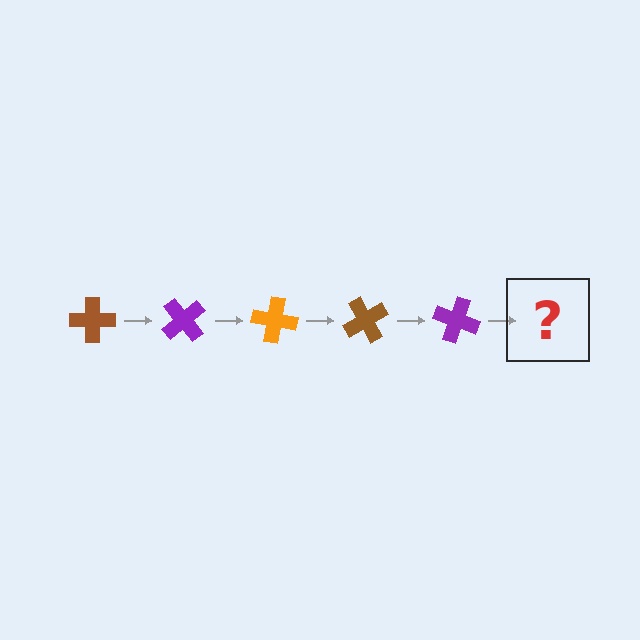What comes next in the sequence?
The next element should be an orange cross, rotated 250 degrees from the start.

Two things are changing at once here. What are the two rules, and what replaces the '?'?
The two rules are that it rotates 50 degrees each step and the color cycles through brown, purple, and orange. The '?' should be an orange cross, rotated 250 degrees from the start.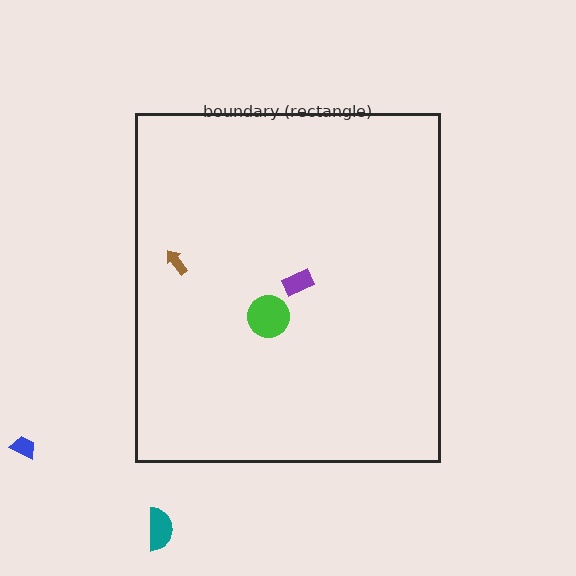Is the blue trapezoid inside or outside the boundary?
Outside.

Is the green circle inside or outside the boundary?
Inside.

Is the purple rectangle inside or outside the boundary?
Inside.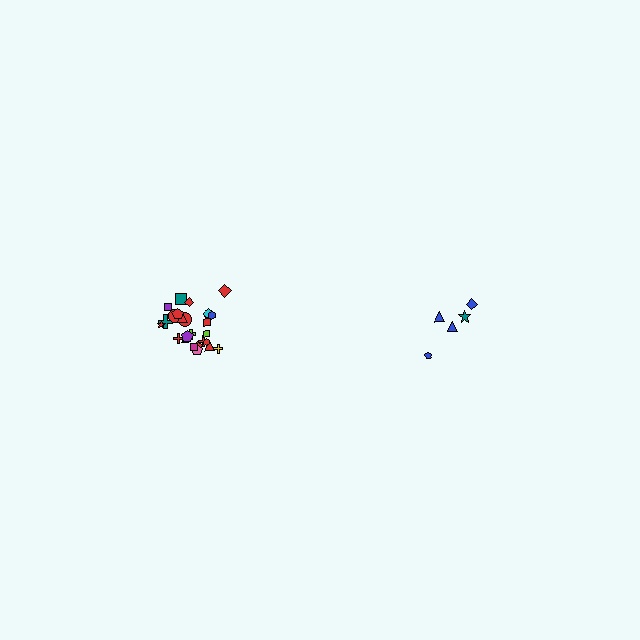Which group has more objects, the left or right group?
The left group.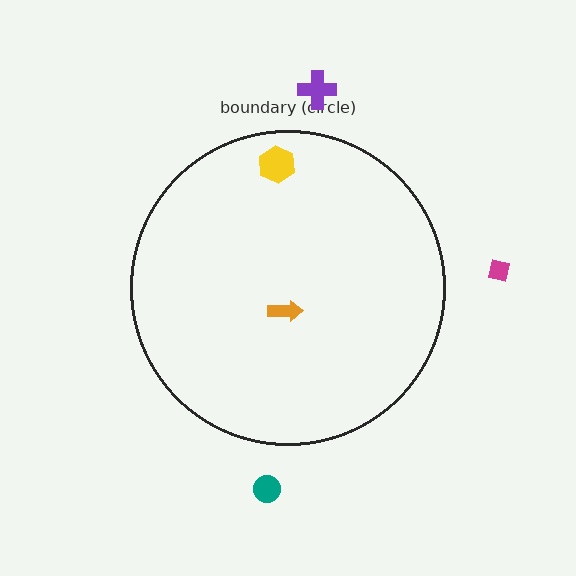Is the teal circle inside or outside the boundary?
Outside.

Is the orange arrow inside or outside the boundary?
Inside.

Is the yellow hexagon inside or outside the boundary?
Inside.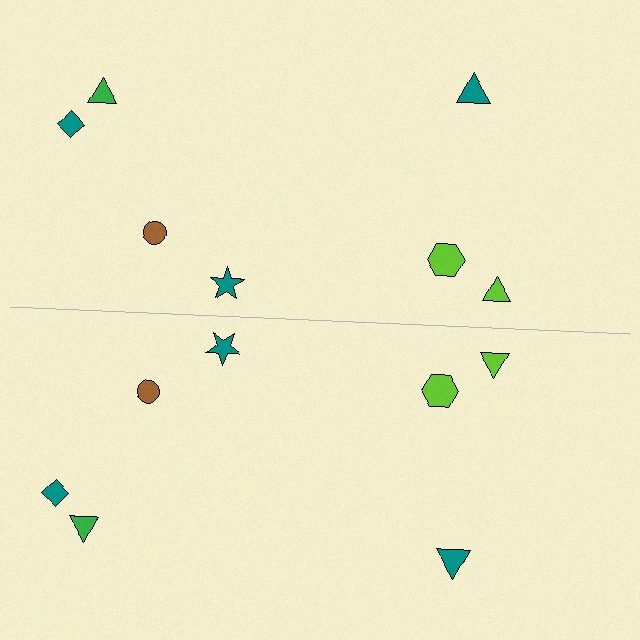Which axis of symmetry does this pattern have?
The pattern has a horizontal axis of symmetry running through the center of the image.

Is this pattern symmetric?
Yes, this pattern has bilateral (reflection) symmetry.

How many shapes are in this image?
There are 14 shapes in this image.